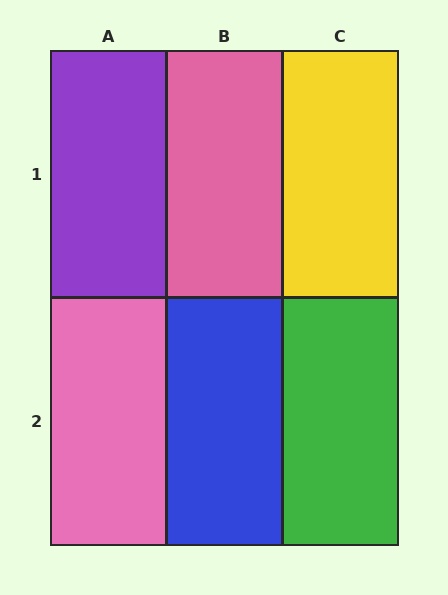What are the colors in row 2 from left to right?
Pink, blue, green.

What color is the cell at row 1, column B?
Pink.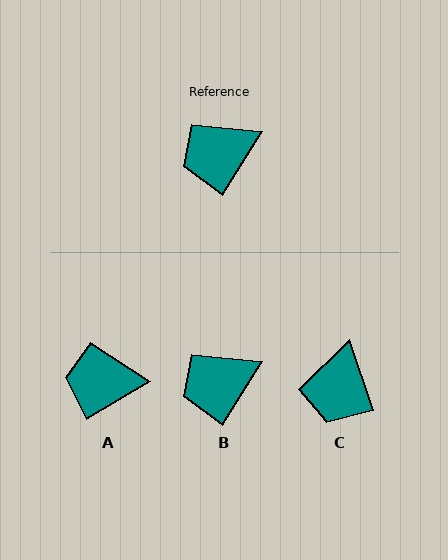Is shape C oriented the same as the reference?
No, it is off by about 51 degrees.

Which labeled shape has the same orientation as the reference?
B.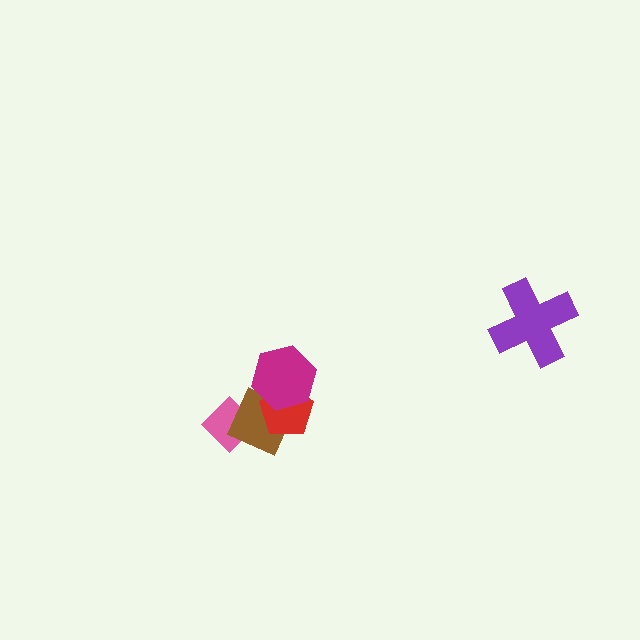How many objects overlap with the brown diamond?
3 objects overlap with the brown diamond.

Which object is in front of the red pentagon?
The magenta hexagon is in front of the red pentagon.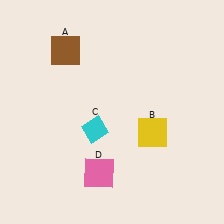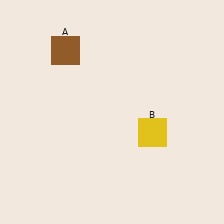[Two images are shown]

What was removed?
The cyan diamond (C), the pink square (D) were removed in Image 2.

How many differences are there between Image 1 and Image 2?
There are 2 differences between the two images.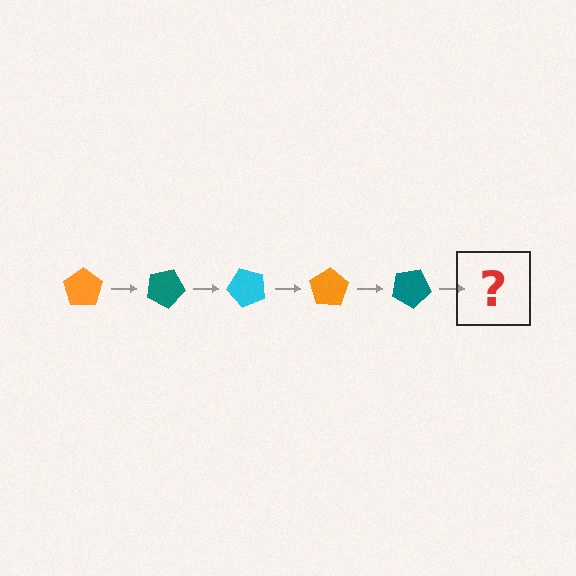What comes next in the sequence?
The next element should be a cyan pentagon, rotated 125 degrees from the start.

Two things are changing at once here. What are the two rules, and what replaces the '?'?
The two rules are that it rotates 25 degrees each step and the color cycles through orange, teal, and cyan. The '?' should be a cyan pentagon, rotated 125 degrees from the start.